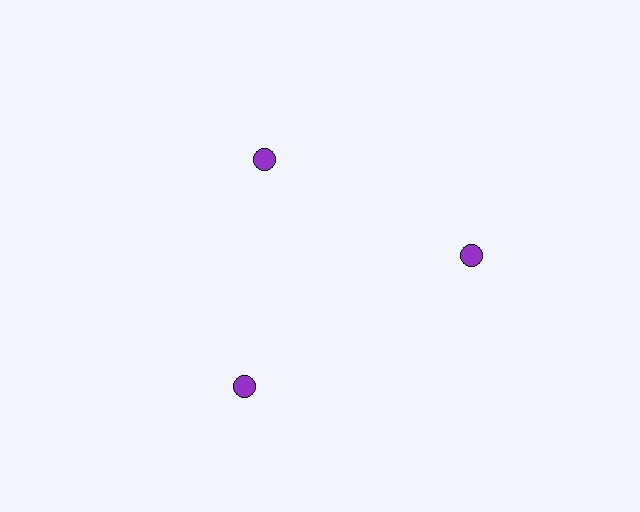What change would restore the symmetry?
The symmetry would be restored by moving it outward, back onto the ring so that all 3 circles sit at equal angles and equal distance from the center.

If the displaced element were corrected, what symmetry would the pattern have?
It would have 3-fold rotational symmetry — the pattern would map onto itself every 120 degrees.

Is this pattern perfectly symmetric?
No. The 3 purple circles are arranged in a ring, but one element near the 11 o'clock position is pulled inward toward the center, breaking the 3-fold rotational symmetry.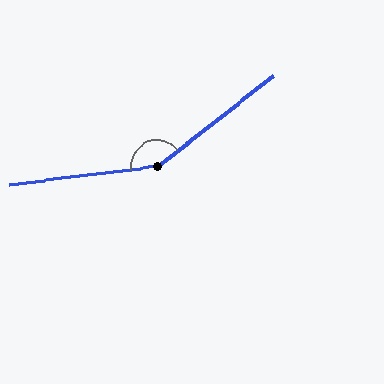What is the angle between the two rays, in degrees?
Approximately 149 degrees.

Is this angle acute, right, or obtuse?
It is obtuse.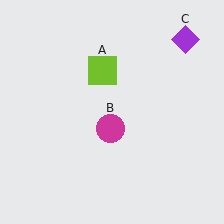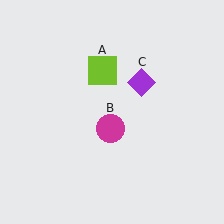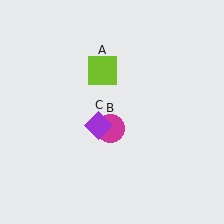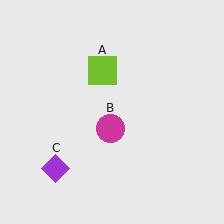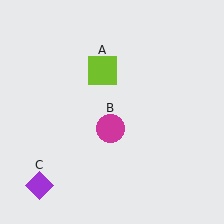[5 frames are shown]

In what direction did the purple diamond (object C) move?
The purple diamond (object C) moved down and to the left.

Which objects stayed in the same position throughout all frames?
Lime square (object A) and magenta circle (object B) remained stationary.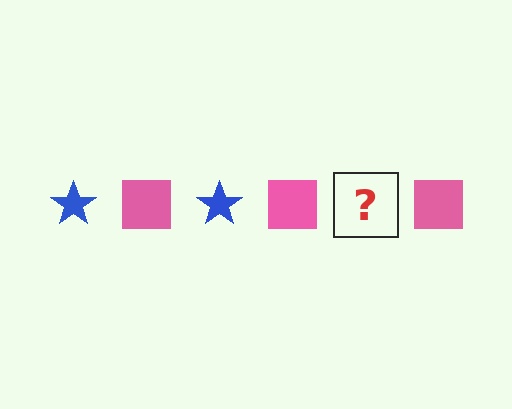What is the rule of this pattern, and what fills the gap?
The rule is that the pattern alternates between blue star and pink square. The gap should be filled with a blue star.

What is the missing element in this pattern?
The missing element is a blue star.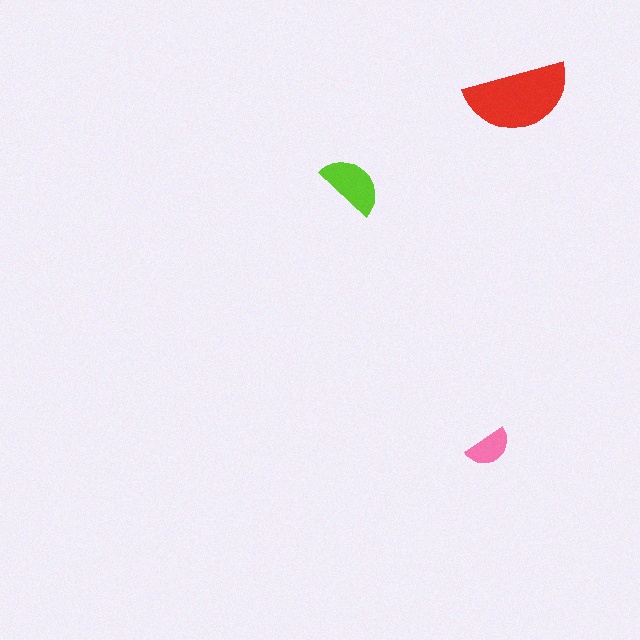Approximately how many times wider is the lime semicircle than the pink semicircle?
About 1.5 times wider.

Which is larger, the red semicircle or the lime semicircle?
The red one.